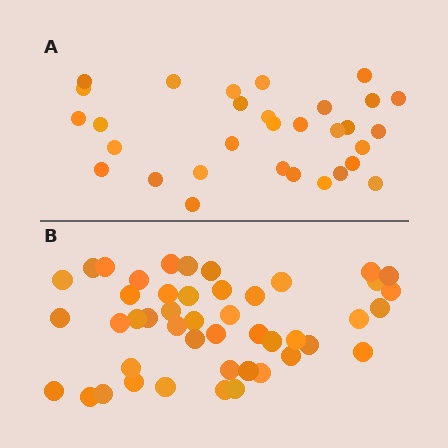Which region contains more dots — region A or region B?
Region B (the bottom region) has more dots.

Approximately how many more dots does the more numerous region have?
Region B has approximately 15 more dots than region A.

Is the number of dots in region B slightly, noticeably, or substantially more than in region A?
Region B has substantially more. The ratio is roughly 1.5 to 1.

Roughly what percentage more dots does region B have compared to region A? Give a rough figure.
About 50% more.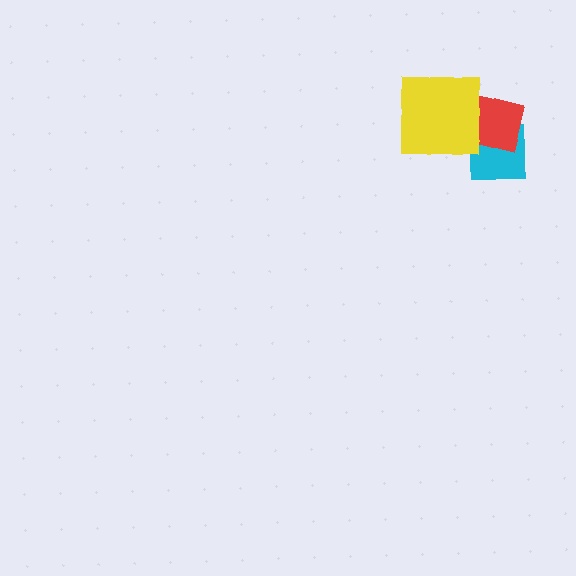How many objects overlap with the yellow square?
1 object overlaps with the yellow square.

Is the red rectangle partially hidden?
Yes, it is partially covered by another shape.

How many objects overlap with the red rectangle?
2 objects overlap with the red rectangle.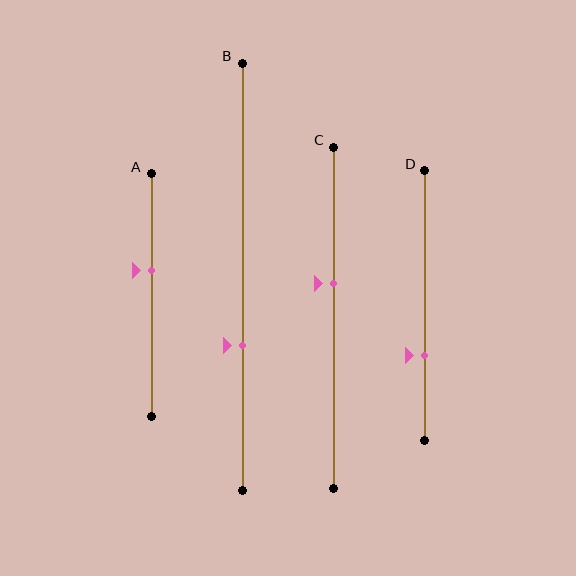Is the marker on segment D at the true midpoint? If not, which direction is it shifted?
No, the marker on segment D is shifted downward by about 18% of the segment length.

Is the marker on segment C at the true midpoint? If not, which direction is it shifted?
No, the marker on segment C is shifted upward by about 10% of the segment length.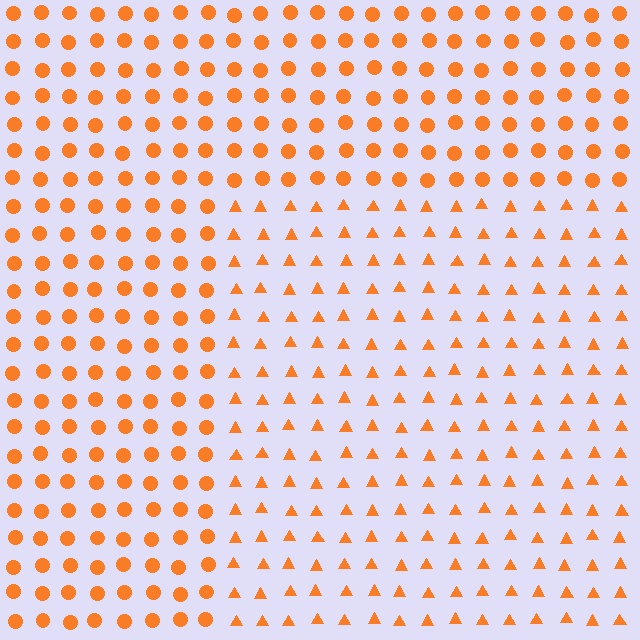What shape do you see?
I see a rectangle.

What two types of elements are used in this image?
The image uses triangles inside the rectangle region and circles outside it.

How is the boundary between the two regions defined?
The boundary is defined by a change in element shape: triangles inside vs. circles outside. All elements share the same color and spacing.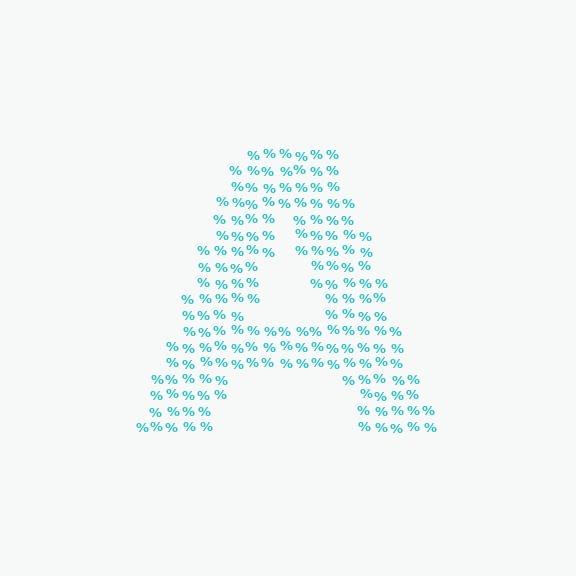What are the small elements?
The small elements are percent signs.